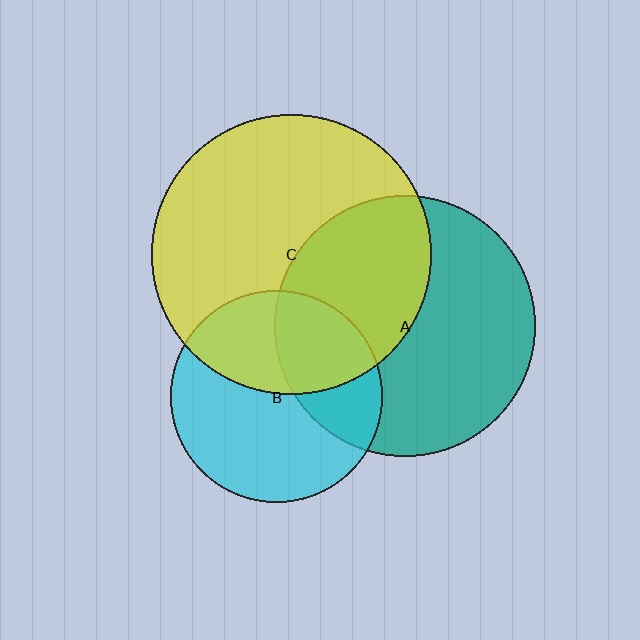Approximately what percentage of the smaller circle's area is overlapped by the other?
Approximately 40%.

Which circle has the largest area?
Circle C (yellow).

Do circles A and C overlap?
Yes.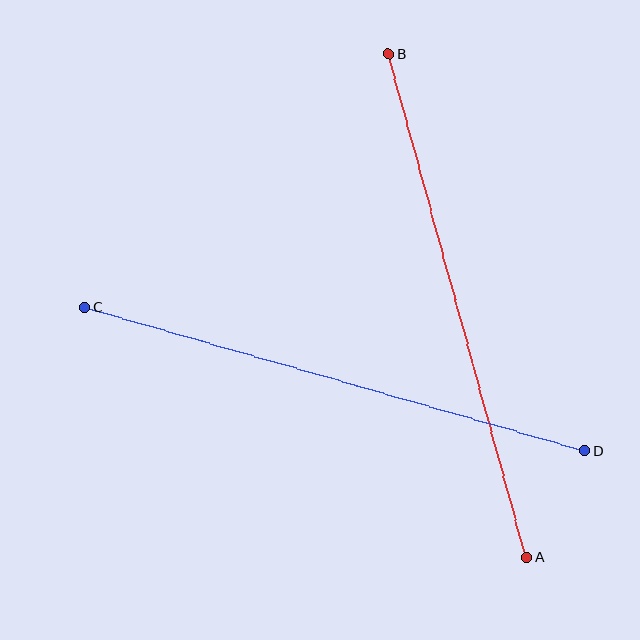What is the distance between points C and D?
The distance is approximately 520 pixels.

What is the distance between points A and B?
The distance is approximately 521 pixels.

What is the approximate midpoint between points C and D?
The midpoint is at approximately (335, 379) pixels.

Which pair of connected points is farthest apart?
Points A and B are farthest apart.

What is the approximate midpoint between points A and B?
The midpoint is at approximately (458, 305) pixels.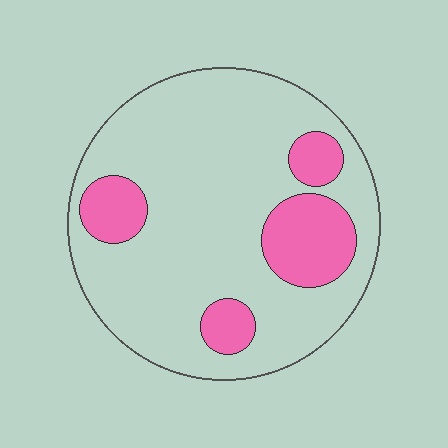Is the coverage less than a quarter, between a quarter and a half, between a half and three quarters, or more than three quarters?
Less than a quarter.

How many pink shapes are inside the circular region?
4.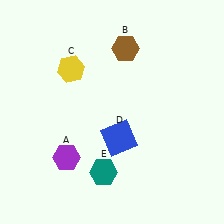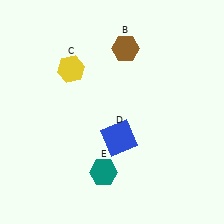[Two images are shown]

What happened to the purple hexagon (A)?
The purple hexagon (A) was removed in Image 2. It was in the bottom-left area of Image 1.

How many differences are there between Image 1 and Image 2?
There is 1 difference between the two images.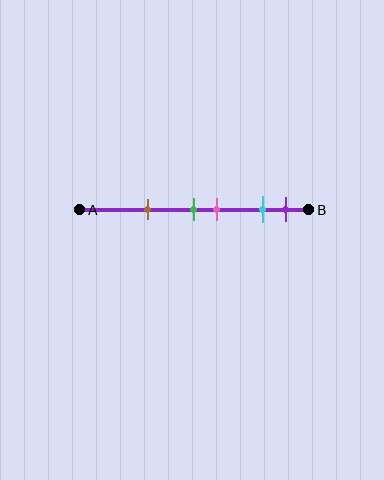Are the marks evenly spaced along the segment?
No, the marks are not evenly spaced.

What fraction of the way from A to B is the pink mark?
The pink mark is approximately 60% (0.6) of the way from A to B.